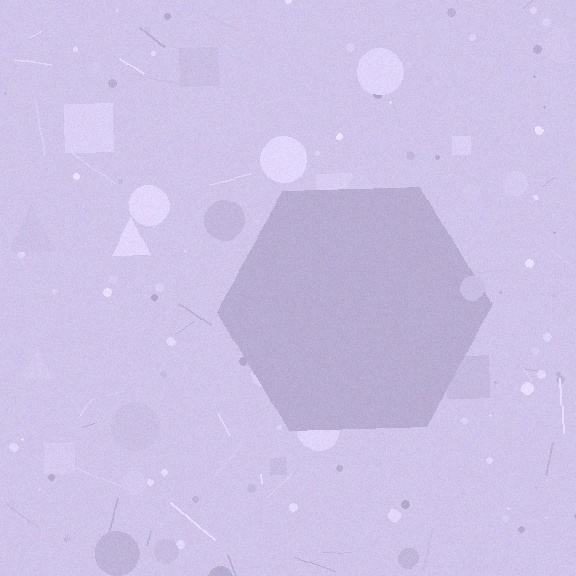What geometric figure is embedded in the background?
A hexagon is embedded in the background.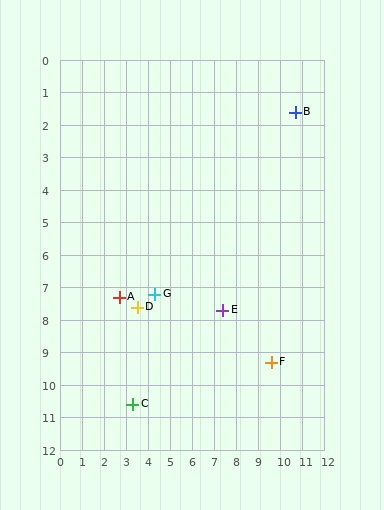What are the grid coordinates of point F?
Point F is at approximately (9.6, 9.3).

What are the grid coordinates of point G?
Point G is at approximately (4.3, 7.2).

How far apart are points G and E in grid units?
Points G and E are about 3.1 grid units apart.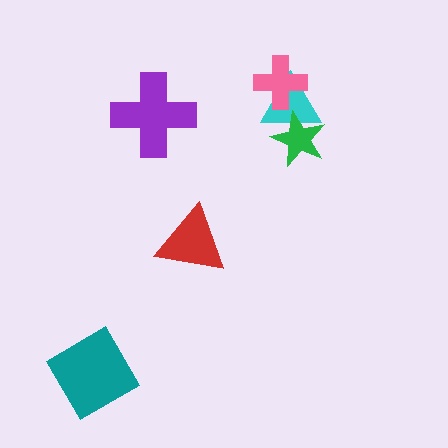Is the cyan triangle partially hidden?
Yes, it is partially covered by another shape.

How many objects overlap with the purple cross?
0 objects overlap with the purple cross.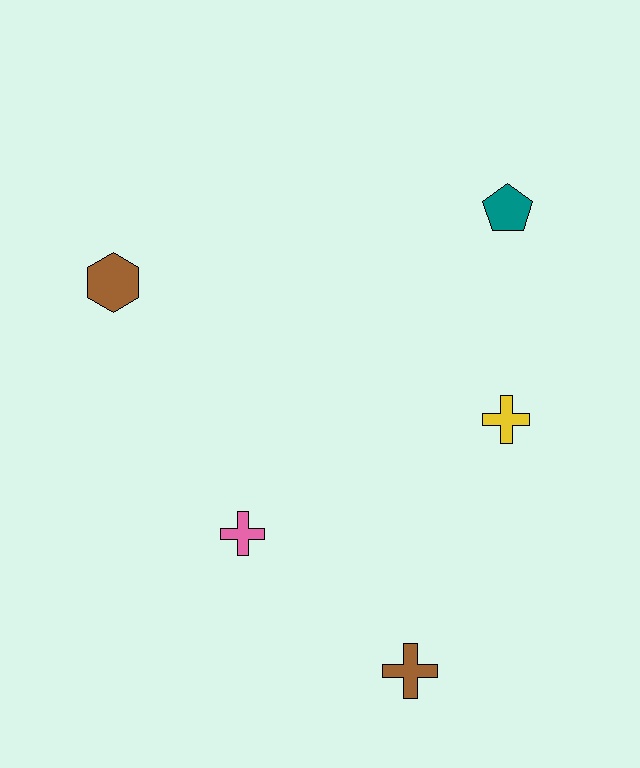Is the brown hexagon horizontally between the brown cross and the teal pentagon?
No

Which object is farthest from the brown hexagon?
The brown cross is farthest from the brown hexagon.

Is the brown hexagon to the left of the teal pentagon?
Yes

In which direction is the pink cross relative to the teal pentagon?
The pink cross is below the teal pentagon.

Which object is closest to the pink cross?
The brown cross is closest to the pink cross.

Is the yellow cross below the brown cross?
No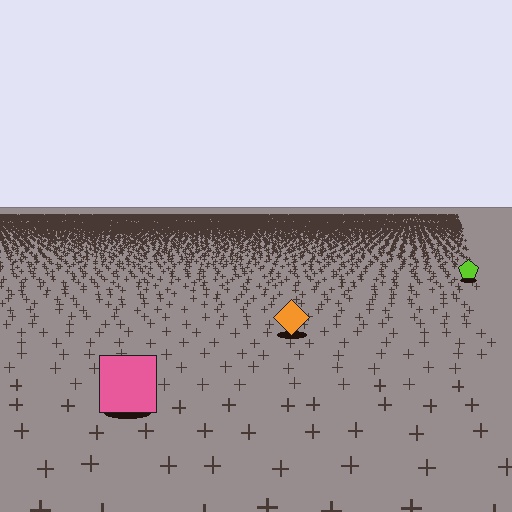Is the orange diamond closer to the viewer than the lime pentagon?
Yes. The orange diamond is closer — you can tell from the texture gradient: the ground texture is coarser near it.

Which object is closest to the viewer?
The pink square is closest. The texture marks near it are larger and more spread out.